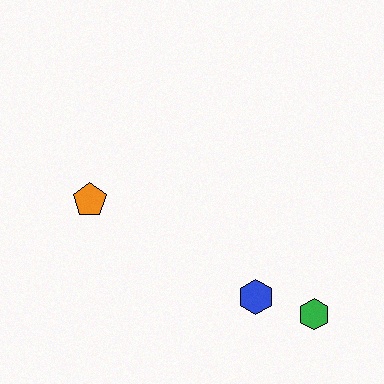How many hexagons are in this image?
There are 2 hexagons.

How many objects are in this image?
There are 3 objects.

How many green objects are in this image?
There is 1 green object.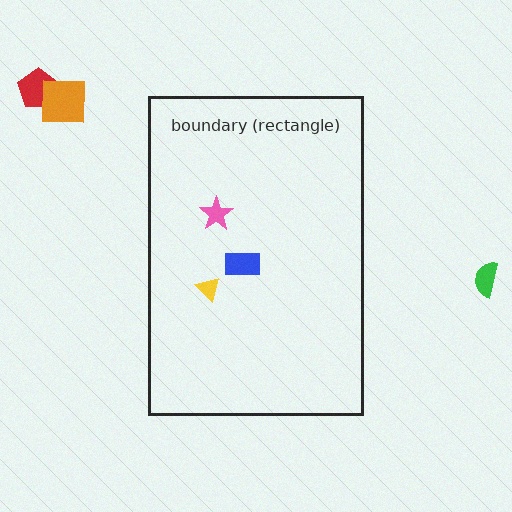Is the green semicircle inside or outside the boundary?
Outside.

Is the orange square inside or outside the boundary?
Outside.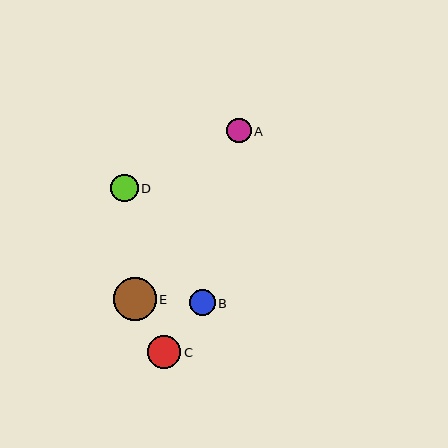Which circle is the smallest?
Circle A is the smallest with a size of approximately 25 pixels.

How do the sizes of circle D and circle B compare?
Circle D and circle B are approximately the same size.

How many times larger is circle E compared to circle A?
Circle E is approximately 1.7 times the size of circle A.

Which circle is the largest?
Circle E is the largest with a size of approximately 43 pixels.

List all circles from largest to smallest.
From largest to smallest: E, C, D, B, A.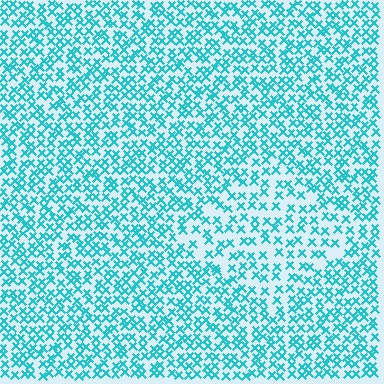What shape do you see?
I see a diamond.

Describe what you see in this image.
The image contains small cyan elements arranged at two different densities. A diamond-shaped region is visible where the elements are less densely packed than the surrounding area.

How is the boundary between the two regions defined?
The boundary is defined by a change in element density (approximately 1.6x ratio). All elements are the same color, size, and shape.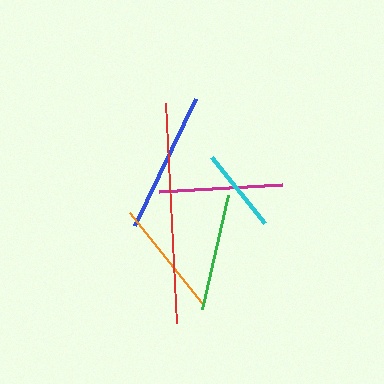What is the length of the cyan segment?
The cyan segment is approximately 84 pixels long.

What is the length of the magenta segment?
The magenta segment is approximately 123 pixels long.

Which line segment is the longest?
The red line is the longest at approximately 221 pixels.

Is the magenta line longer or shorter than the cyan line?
The magenta line is longer than the cyan line.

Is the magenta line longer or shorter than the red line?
The red line is longer than the magenta line.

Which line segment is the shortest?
The cyan line is the shortest at approximately 84 pixels.